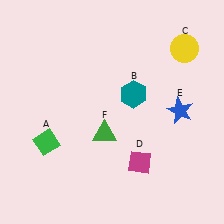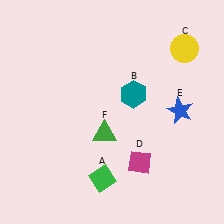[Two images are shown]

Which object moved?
The green diamond (A) moved right.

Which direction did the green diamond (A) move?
The green diamond (A) moved right.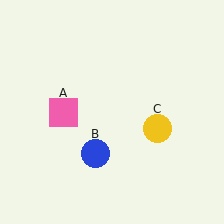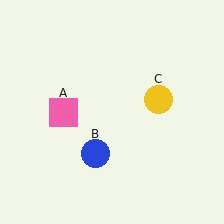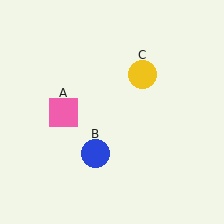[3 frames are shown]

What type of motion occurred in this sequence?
The yellow circle (object C) rotated counterclockwise around the center of the scene.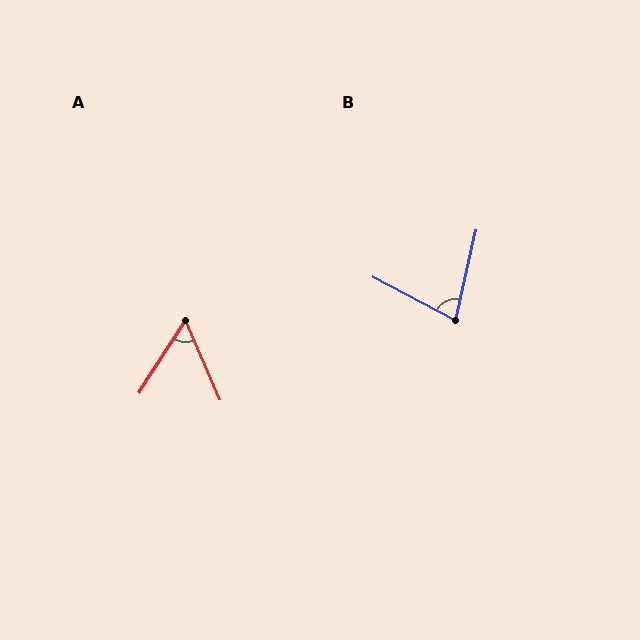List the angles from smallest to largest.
A (56°), B (75°).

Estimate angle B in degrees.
Approximately 75 degrees.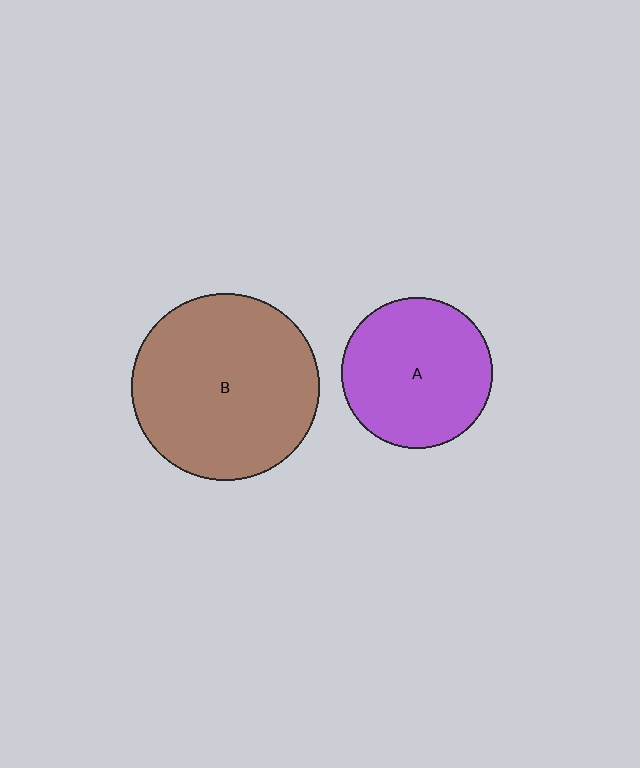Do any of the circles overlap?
No, none of the circles overlap.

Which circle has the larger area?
Circle B (brown).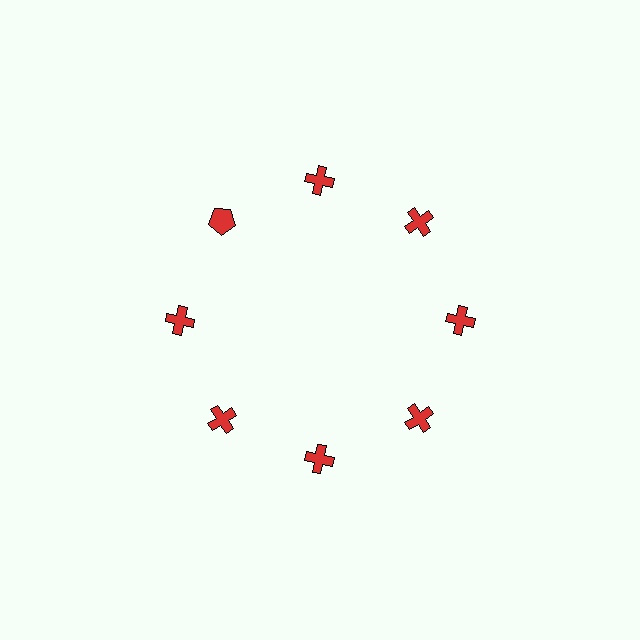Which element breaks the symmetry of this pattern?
The red pentagon at roughly the 10 o'clock position breaks the symmetry. All other shapes are red crosses.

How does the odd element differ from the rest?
It has a different shape: pentagon instead of cross.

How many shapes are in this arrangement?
There are 8 shapes arranged in a ring pattern.